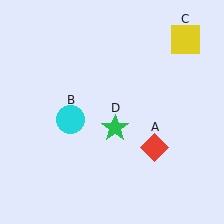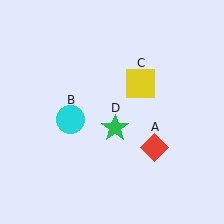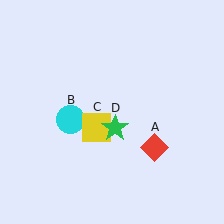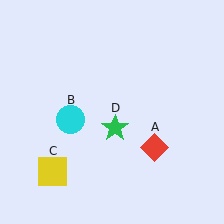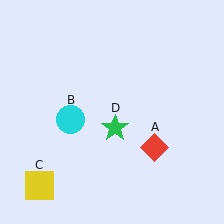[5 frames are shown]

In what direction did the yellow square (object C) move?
The yellow square (object C) moved down and to the left.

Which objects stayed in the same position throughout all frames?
Red diamond (object A) and cyan circle (object B) and green star (object D) remained stationary.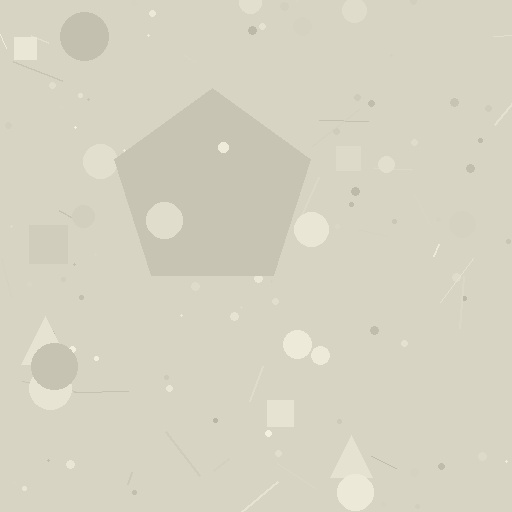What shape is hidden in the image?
A pentagon is hidden in the image.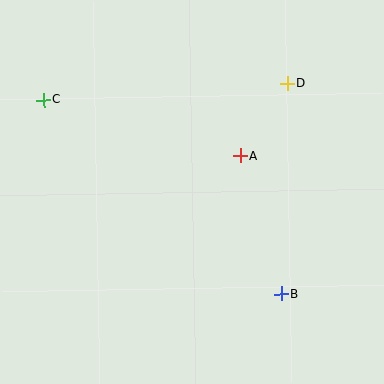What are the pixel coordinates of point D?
Point D is at (287, 83).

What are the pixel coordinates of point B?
Point B is at (281, 294).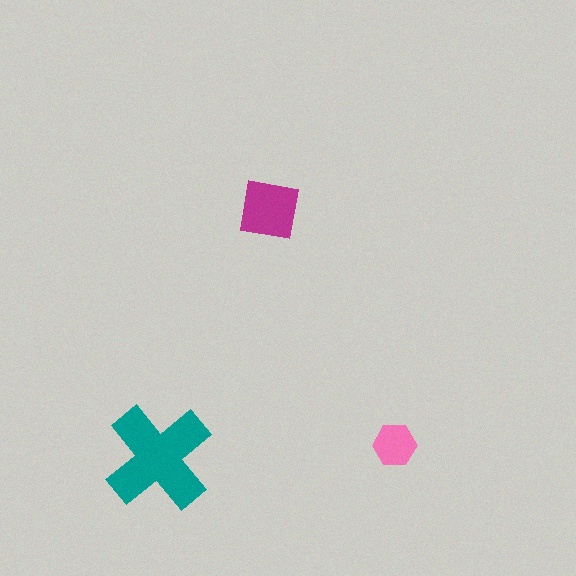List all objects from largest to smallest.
The teal cross, the magenta square, the pink hexagon.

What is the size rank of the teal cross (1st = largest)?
1st.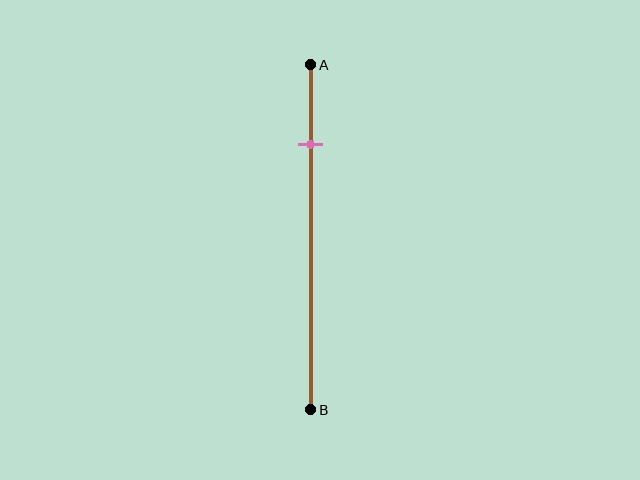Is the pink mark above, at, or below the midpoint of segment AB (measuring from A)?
The pink mark is above the midpoint of segment AB.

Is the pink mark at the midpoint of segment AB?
No, the mark is at about 25% from A, not at the 50% midpoint.